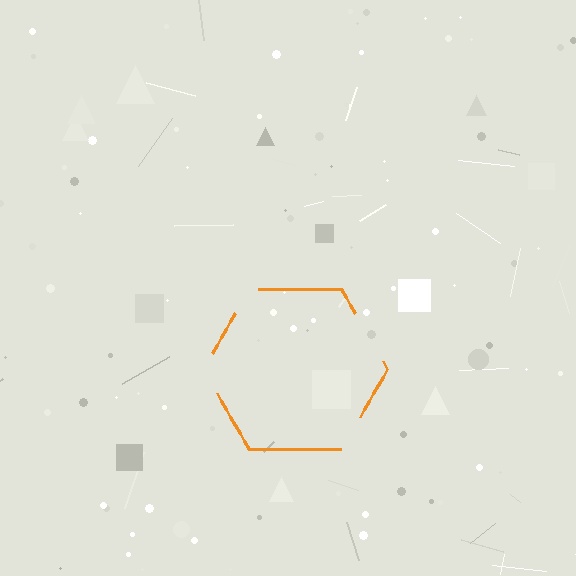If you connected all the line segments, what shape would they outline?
They would outline a hexagon.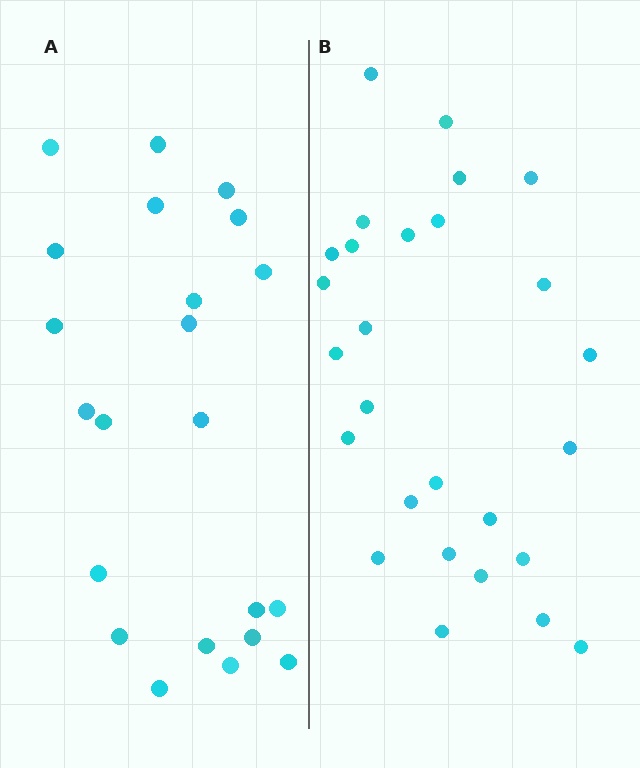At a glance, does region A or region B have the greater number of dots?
Region B (the right region) has more dots.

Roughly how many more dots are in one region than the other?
Region B has about 5 more dots than region A.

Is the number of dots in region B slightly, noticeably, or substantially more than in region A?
Region B has only slightly more — the two regions are fairly close. The ratio is roughly 1.2 to 1.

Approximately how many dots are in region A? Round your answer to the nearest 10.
About 20 dots. (The exact count is 22, which rounds to 20.)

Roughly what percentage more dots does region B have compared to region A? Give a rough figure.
About 25% more.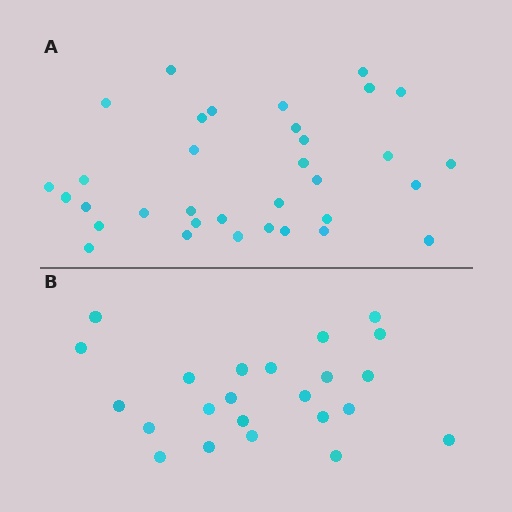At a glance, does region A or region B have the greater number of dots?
Region A (the top region) has more dots.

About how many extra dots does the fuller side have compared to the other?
Region A has roughly 12 or so more dots than region B.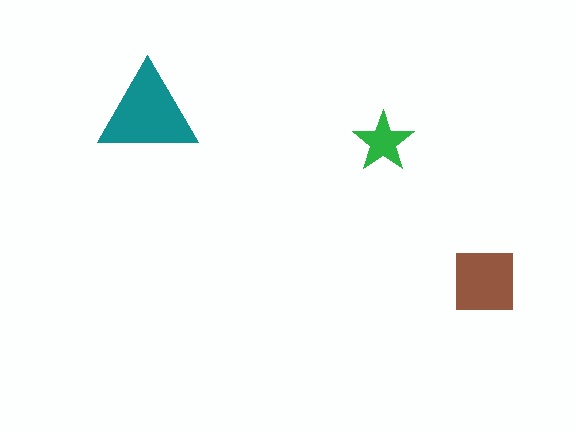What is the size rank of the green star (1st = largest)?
3rd.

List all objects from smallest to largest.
The green star, the brown square, the teal triangle.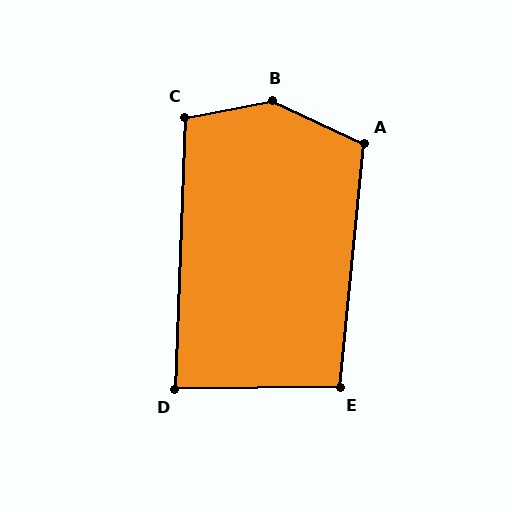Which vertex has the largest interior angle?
B, at approximately 144 degrees.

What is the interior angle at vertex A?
Approximately 109 degrees (obtuse).